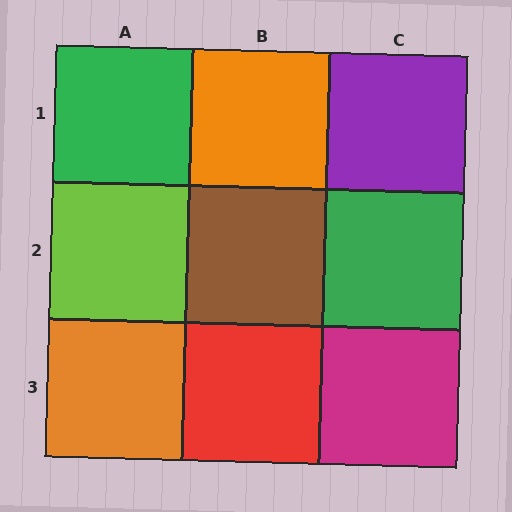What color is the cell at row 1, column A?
Green.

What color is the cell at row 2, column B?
Brown.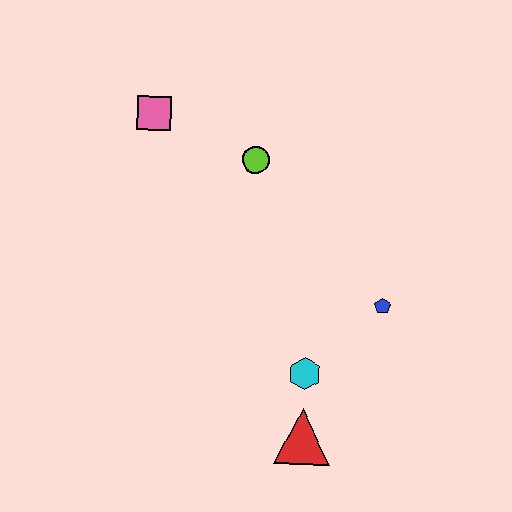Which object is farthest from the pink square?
The red triangle is farthest from the pink square.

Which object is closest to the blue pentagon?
The cyan hexagon is closest to the blue pentagon.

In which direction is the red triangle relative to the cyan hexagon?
The red triangle is below the cyan hexagon.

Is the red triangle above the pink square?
No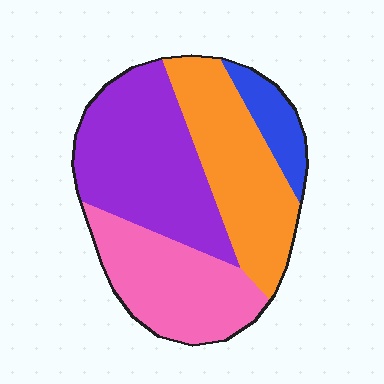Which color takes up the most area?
Purple, at roughly 35%.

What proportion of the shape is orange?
Orange covers 29% of the shape.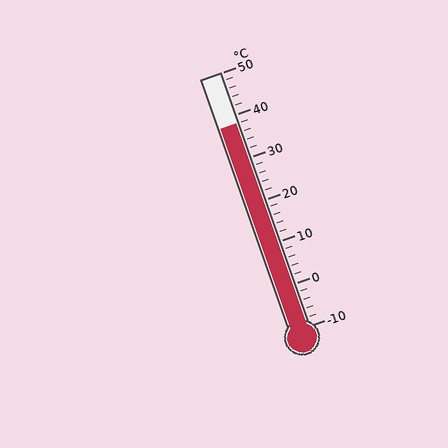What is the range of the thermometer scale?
The thermometer scale ranges from -10°C to 50°C.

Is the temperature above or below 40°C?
The temperature is below 40°C.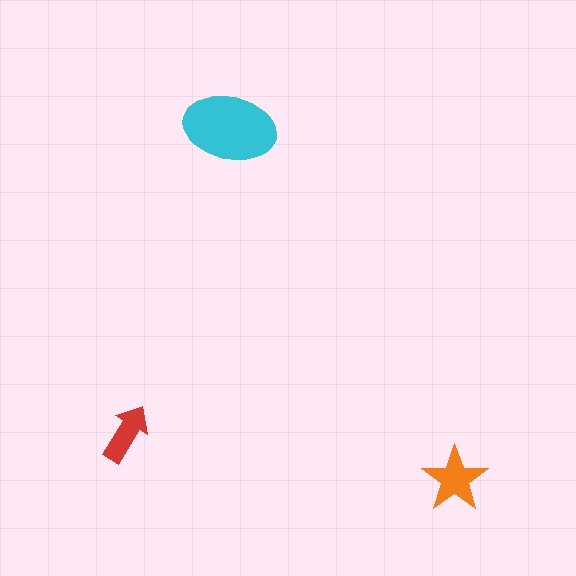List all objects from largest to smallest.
The cyan ellipse, the orange star, the red arrow.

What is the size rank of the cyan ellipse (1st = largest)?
1st.